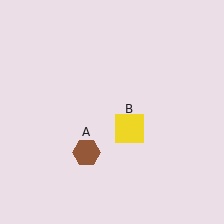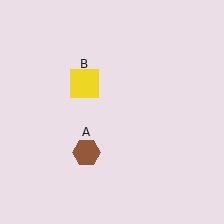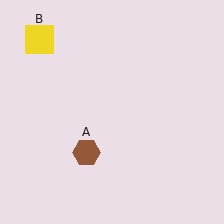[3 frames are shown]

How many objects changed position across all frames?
1 object changed position: yellow square (object B).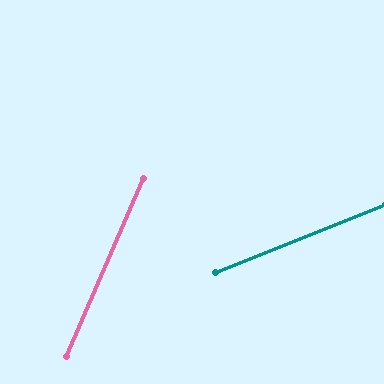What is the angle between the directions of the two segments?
Approximately 45 degrees.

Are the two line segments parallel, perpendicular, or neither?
Neither parallel nor perpendicular — they differ by about 45°.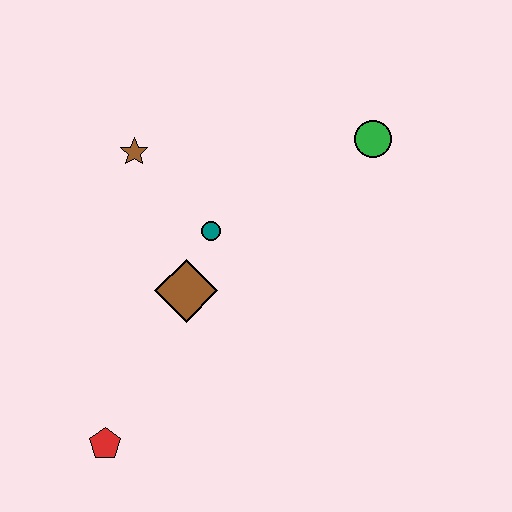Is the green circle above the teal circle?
Yes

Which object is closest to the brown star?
The teal circle is closest to the brown star.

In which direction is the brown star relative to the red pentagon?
The brown star is above the red pentagon.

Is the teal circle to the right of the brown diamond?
Yes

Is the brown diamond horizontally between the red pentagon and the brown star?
No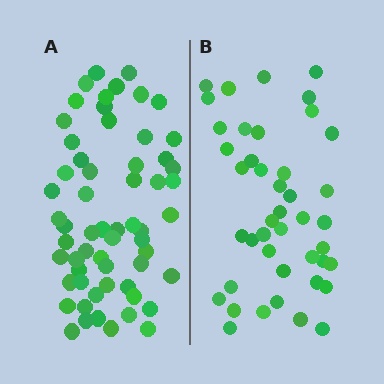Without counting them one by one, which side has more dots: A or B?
Region A (the left region) has more dots.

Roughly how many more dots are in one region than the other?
Region A has approximately 15 more dots than region B.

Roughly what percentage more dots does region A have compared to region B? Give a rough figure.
About 40% more.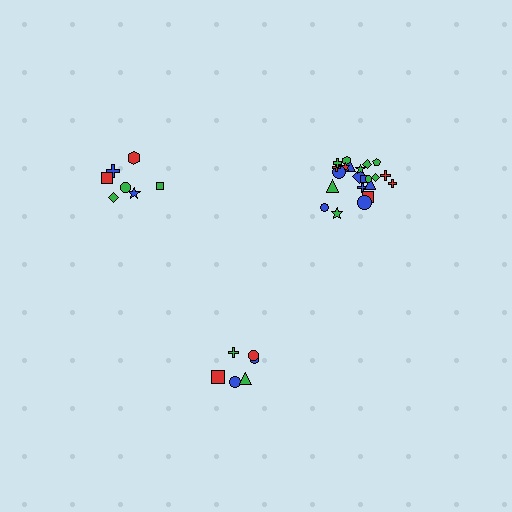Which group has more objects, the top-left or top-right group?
The top-right group.